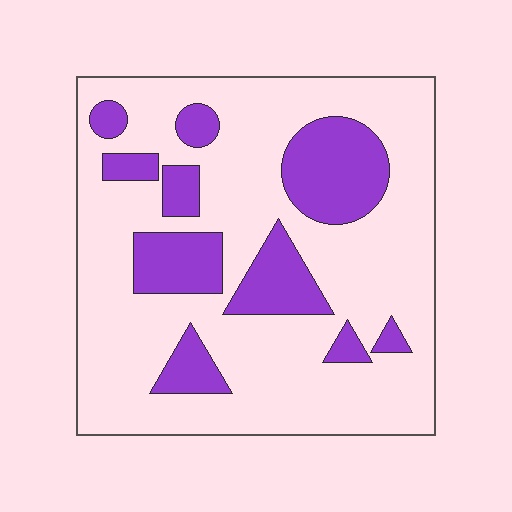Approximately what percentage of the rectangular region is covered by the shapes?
Approximately 25%.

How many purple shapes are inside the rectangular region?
10.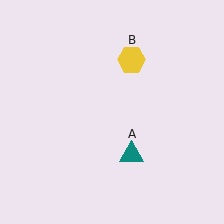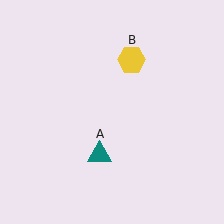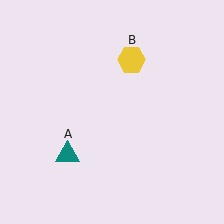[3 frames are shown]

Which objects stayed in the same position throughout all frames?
Yellow hexagon (object B) remained stationary.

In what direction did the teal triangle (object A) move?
The teal triangle (object A) moved left.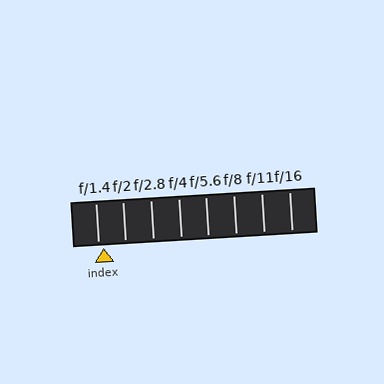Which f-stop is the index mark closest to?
The index mark is closest to f/1.4.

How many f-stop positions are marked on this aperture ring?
There are 8 f-stop positions marked.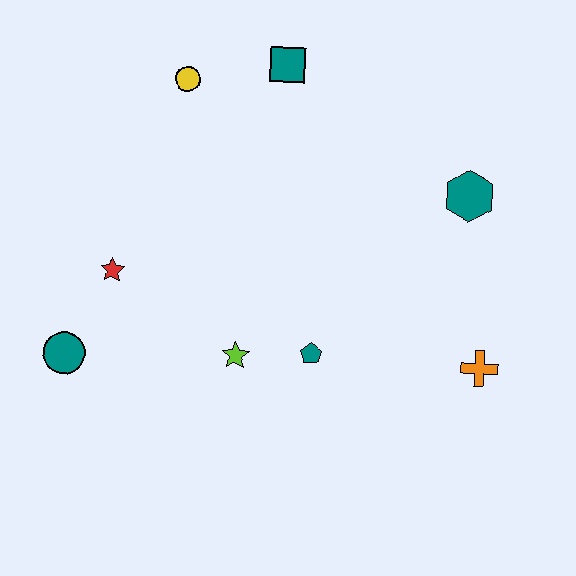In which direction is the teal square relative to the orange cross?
The teal square is above the orange cross.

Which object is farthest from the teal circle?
The teal hexagon is farthest from the teal circle.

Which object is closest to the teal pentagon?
The lime star is closest to the teal pentagon.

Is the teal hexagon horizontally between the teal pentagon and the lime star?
No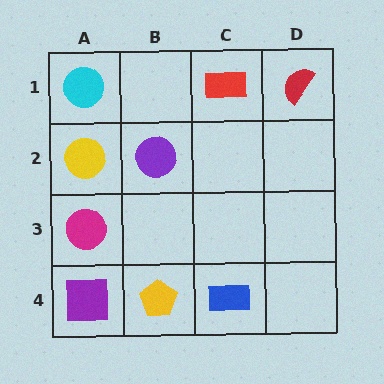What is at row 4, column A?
A purple square.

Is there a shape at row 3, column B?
No, that cell is empty.